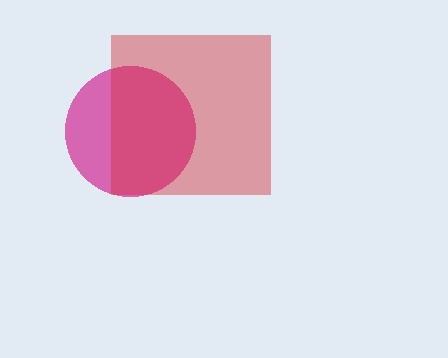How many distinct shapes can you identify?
There are 2 distinct shapes: a magenta circle, a red square.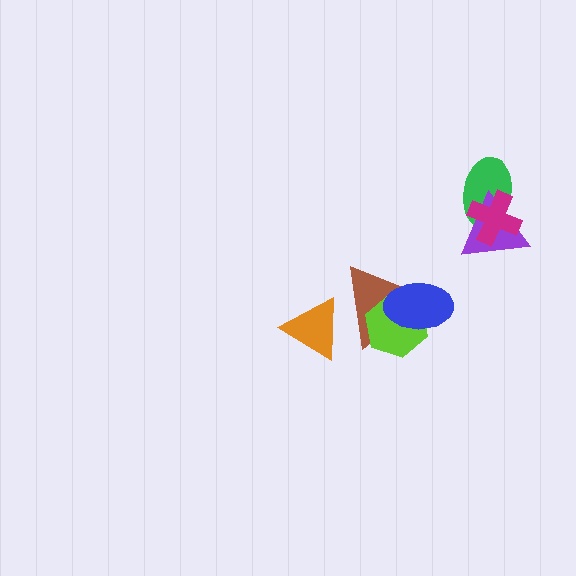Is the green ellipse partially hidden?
Yes, it is partially covered by another shape.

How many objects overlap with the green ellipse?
2 objects overlap with the green ellipse.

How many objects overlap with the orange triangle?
1 object overlaps with the orange triangle.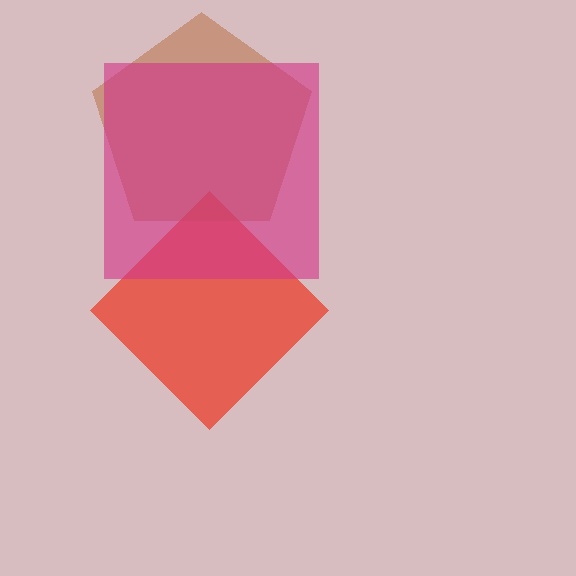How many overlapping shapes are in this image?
There are 3 overlapping shapes in the image.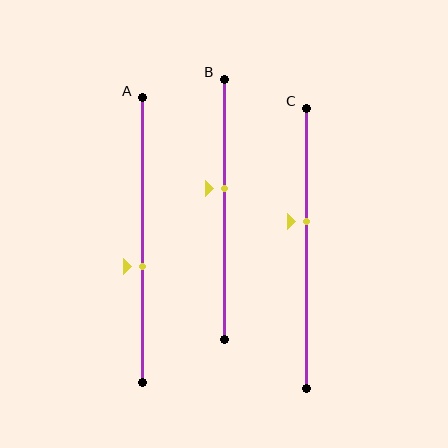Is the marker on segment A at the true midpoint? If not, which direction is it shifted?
No, the marker on segment A is shifted downward by about 9% of the segment length.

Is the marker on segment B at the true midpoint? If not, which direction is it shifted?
No, the marker on segment B is shifted upward by about 8% of the segment length.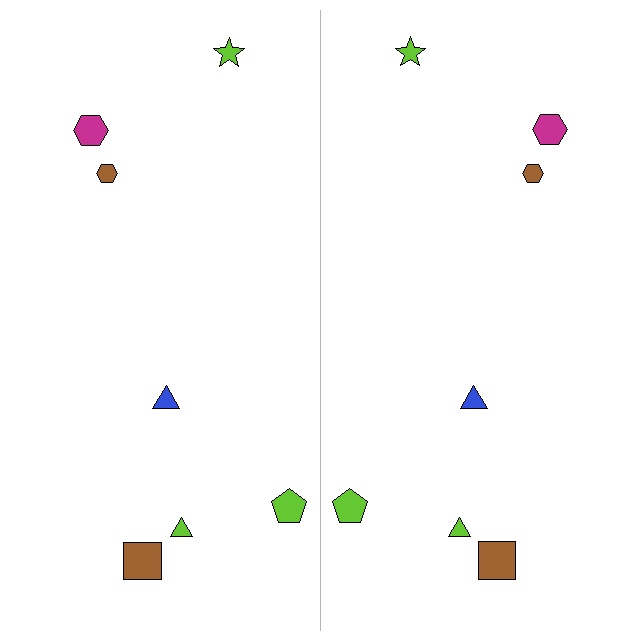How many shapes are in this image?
There are 14 shapes in this image.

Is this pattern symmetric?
Yes, this pattern has bilateral (reflection) symmetry.